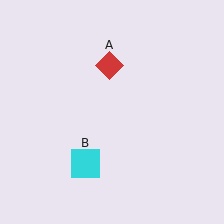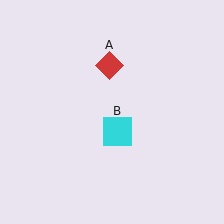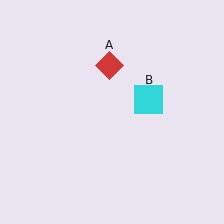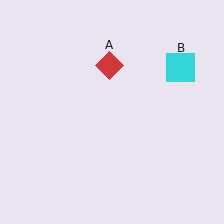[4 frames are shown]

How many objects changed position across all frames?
1 object changed position: cyan square (object B).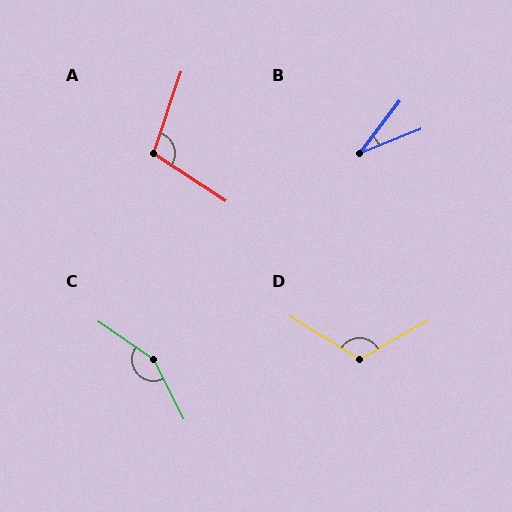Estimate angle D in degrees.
Approximately 119 degrees.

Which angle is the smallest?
B, at approximately 30 degrees.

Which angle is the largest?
C, at approximately 150 degrees.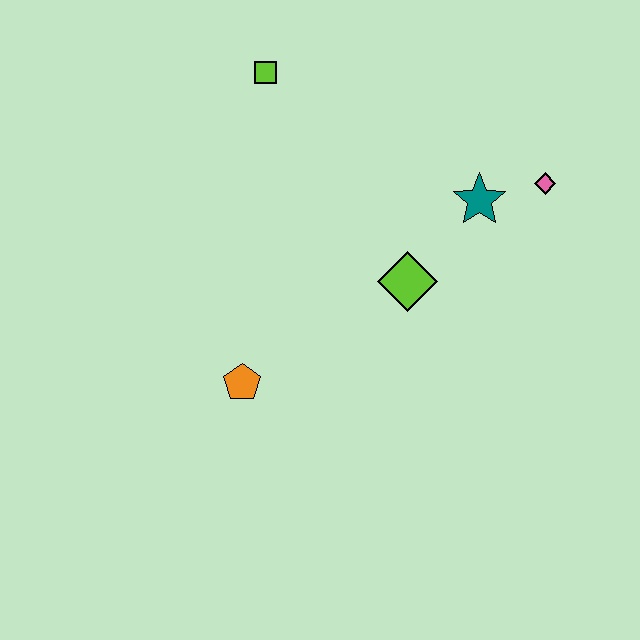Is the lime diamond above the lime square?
No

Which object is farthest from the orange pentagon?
The pink diamond is farthest from the orange pentagon.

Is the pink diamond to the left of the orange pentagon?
No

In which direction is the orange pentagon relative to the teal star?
The orange pentagon is to the left of the teal star.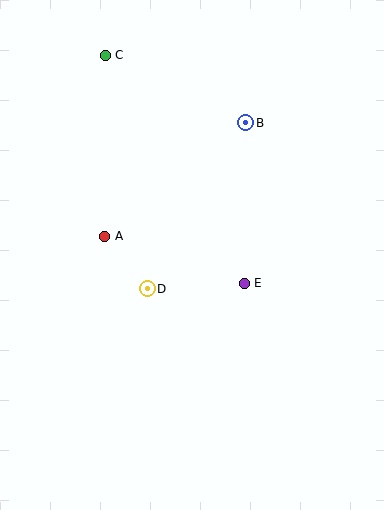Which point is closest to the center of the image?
Point D at (147, 289) is closest to the center.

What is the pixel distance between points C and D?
The distance between C and D is 237 pixels.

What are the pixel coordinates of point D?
Point D is at (147, 289).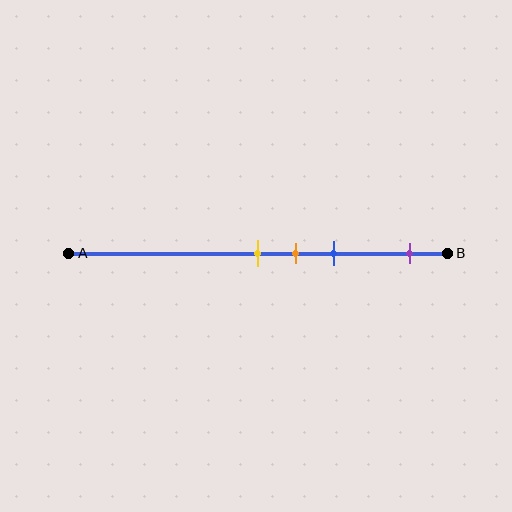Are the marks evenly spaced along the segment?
No, the marks are not evenly spaced.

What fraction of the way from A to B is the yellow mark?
The yellow mark is approximately 50% (0.5) of the way from A to B.